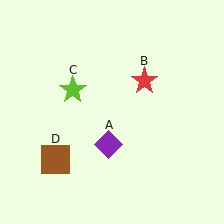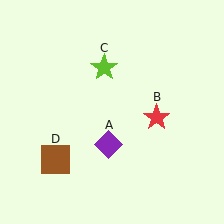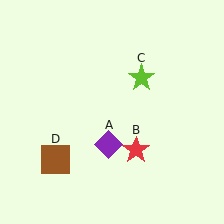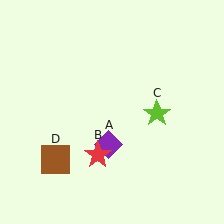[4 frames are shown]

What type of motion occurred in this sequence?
The red star (object B), lime star (object C) rotated clockwise around the center of the scene.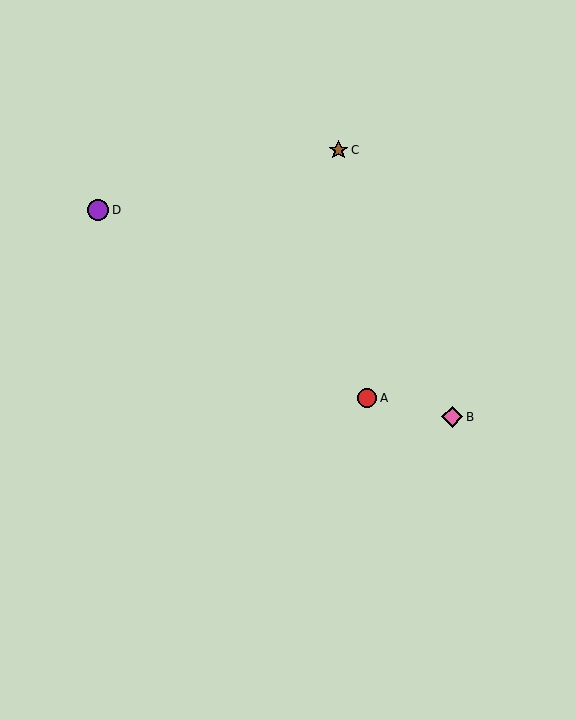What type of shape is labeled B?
Shape B is a pink diamond.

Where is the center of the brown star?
The center of the brown star is at (339, 150).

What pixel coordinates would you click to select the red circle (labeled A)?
Click at (367, 398) to select the red circle A.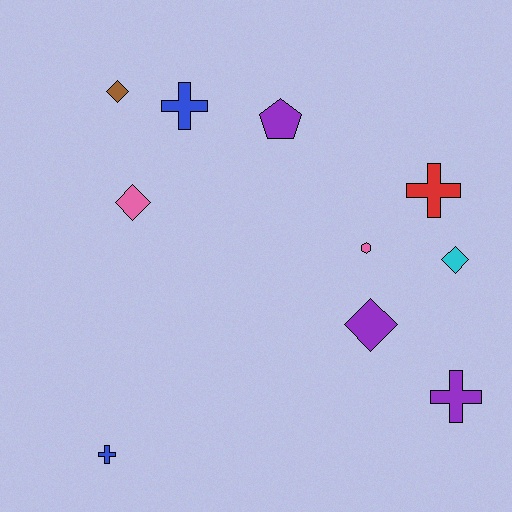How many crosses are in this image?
There are 4 crosses.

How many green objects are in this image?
There are no green objects.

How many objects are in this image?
There are 10 objects.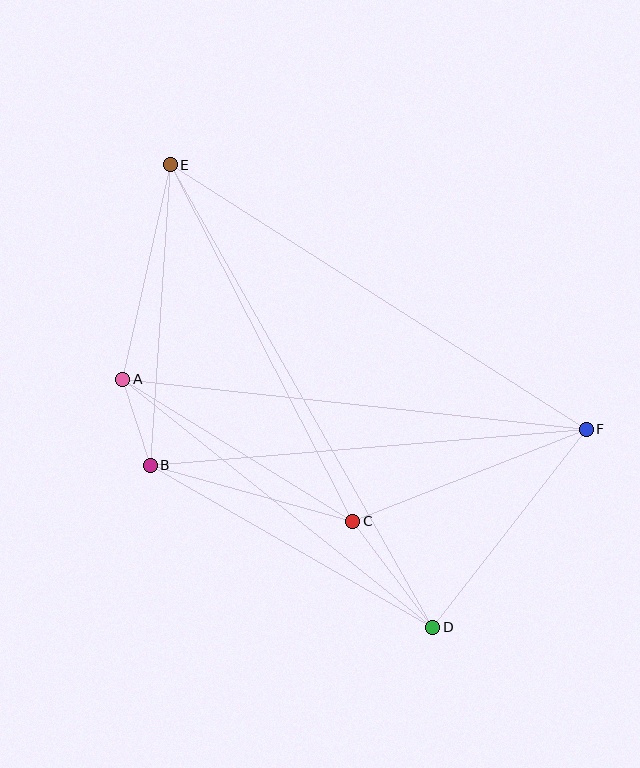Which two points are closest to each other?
Points A and B are closest to each other.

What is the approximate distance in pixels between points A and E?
The distance between A and E is approximately 220 pixels.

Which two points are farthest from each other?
Points D and E are farthest from each other.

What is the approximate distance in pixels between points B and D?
The distance between B and D is approximately 325 pixels.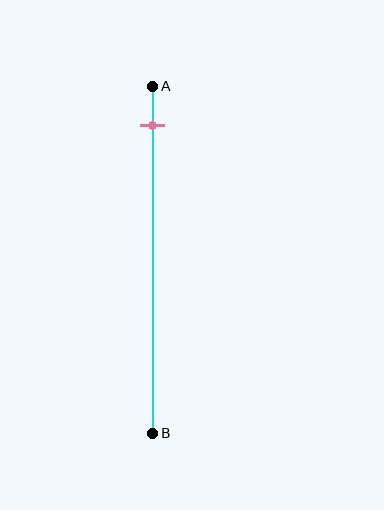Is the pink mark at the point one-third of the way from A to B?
No, the mark is at about 10% from A, not at the 33% one-third point.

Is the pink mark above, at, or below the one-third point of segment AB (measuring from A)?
The pink mark is above the one-third point of segment AB.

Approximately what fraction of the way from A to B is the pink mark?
The pink mark is approximately 10% of the way from A to B.